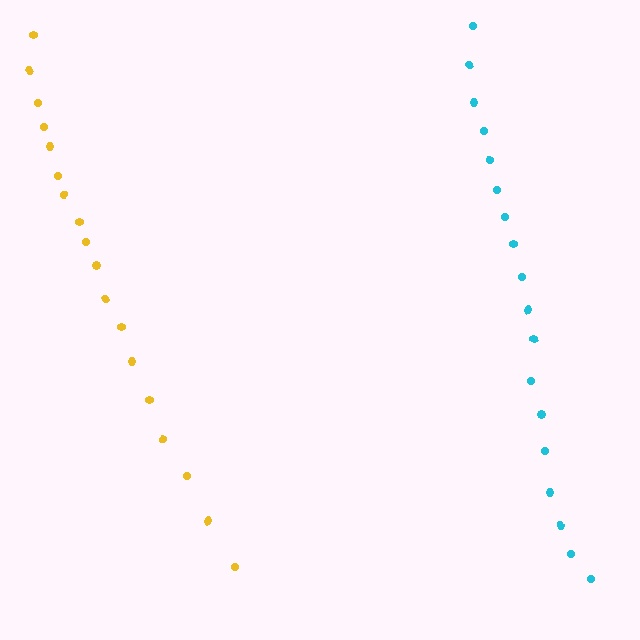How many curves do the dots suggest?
There are 2 distinct paths.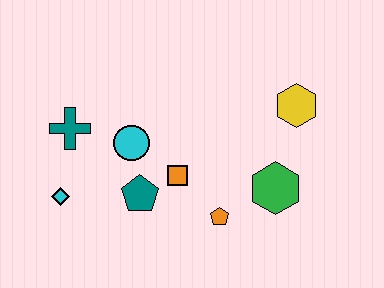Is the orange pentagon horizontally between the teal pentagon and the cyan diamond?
No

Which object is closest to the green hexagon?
The orange pentagon is closest to the green hexagon.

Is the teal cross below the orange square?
No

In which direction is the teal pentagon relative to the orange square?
The teal pentagon is to the left of the orange square.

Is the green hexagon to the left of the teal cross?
No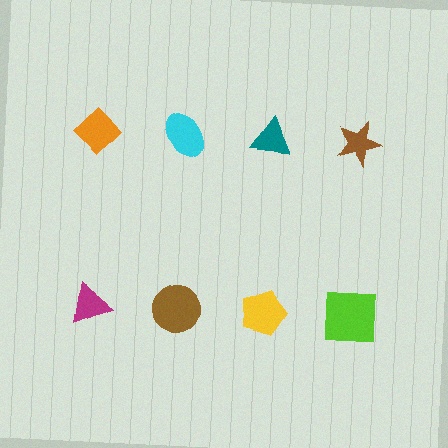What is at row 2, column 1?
A magenta triangle.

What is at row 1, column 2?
A cyan ellipse.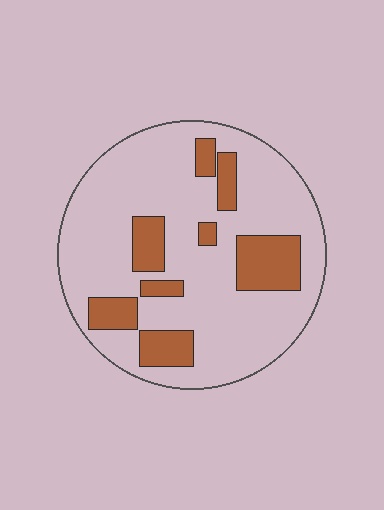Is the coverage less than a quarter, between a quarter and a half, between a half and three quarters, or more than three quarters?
Less than a quarter.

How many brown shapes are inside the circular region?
8.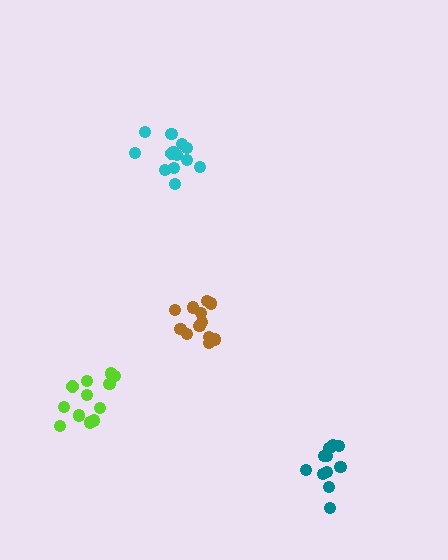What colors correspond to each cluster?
The clusters are colored: brown, cyan, lime, teal.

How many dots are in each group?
Group 1: 13 dots, Group 2: 13 dots, Group 3: 12 dots, Group 4: 11 dots (49 total).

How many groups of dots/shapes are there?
There are 4 groups.